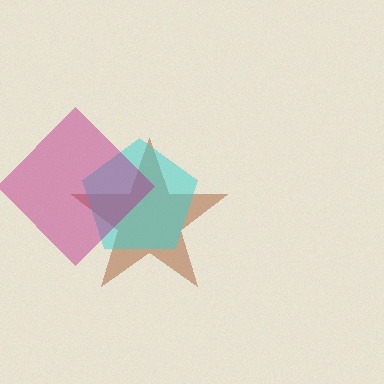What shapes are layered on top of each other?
The layered shapes are: a brown star, a cyan pentagon, a magenta diamond.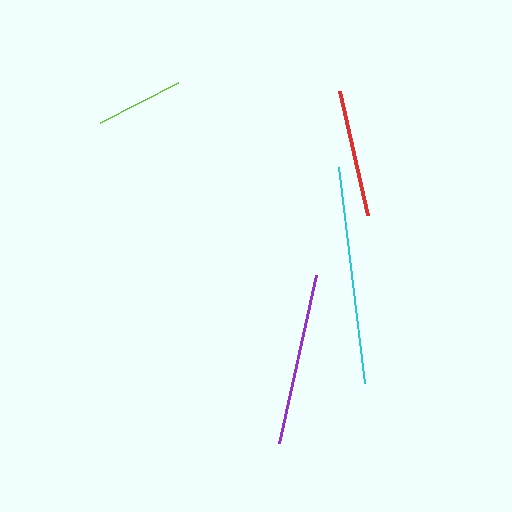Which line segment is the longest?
The cyan line is the longest at approximately 217 pixels.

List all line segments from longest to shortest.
From longest to shortest: cyan, purple, red, lime.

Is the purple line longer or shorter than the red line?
The purple line is longer than the red line.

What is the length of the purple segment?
The purple segment is approximately 172 pixels long.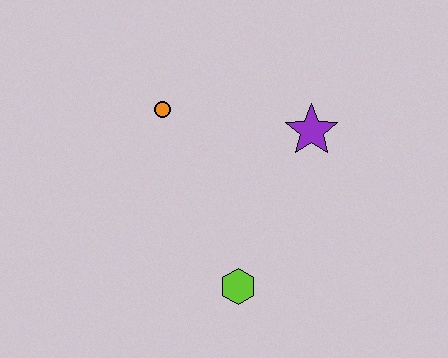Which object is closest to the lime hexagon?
The purple star is closest to the lime hexagon.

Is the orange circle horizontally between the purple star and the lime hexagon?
No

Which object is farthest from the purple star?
The lime hexagon is farthest from the purple star.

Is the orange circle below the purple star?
No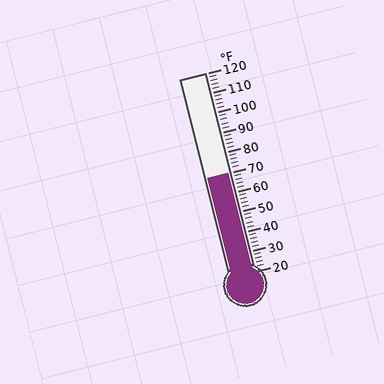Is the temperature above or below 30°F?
The temperature is above 30°F.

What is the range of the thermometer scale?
The thermometer scale ranges from 20°F to 120°F.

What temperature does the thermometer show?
The thermometer shows approximately 70°F.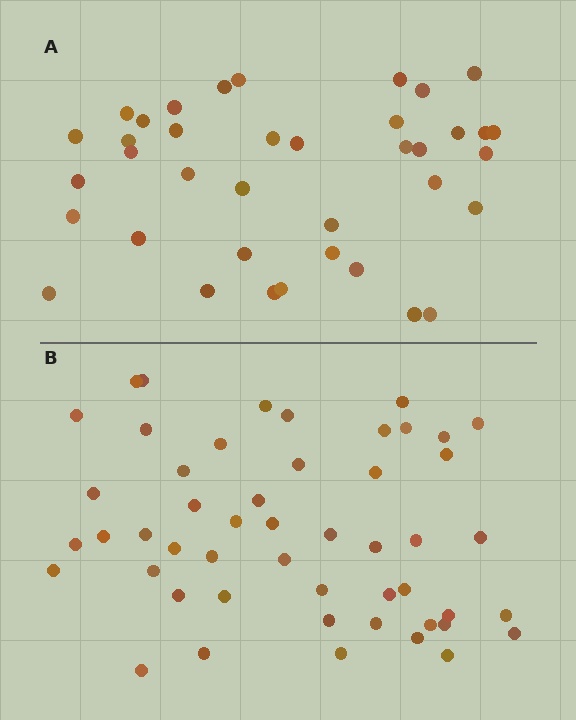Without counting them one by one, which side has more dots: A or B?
Region B (the bottom region) has more dots.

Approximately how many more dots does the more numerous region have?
Region B has roughly 12 or so more dots than region A.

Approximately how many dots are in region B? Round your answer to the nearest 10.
About 50 dots.